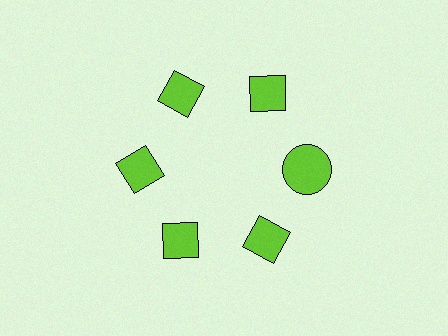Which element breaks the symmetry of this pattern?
The lime circle at roughly the 3 o'clock position breaks the symmetry. All other shapes are lime diamonds.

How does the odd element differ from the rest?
It has a different shape: circle instead of diamond.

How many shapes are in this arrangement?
There are 6 shapes arranged in a ring pattern.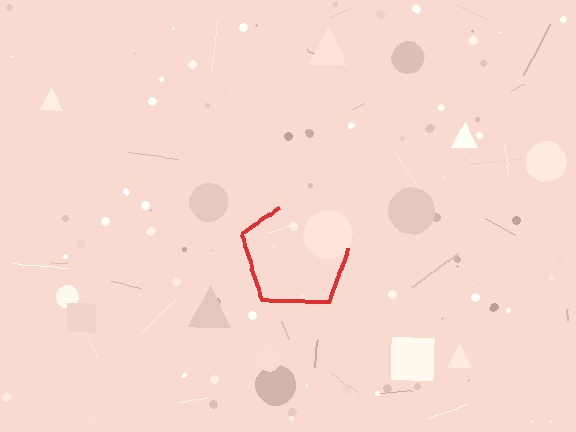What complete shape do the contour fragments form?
The contour fragments form a pentagon.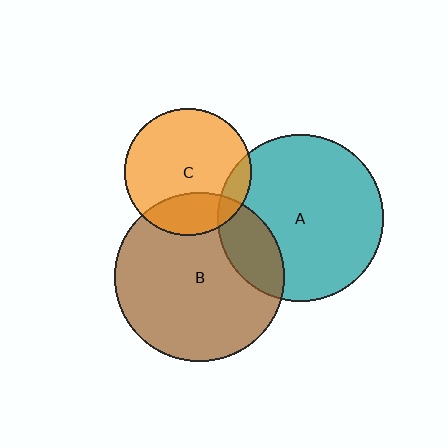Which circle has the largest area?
Circle B (brown).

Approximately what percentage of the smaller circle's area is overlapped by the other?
Approximately 10%.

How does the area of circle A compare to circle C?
Approximately 1.7 times.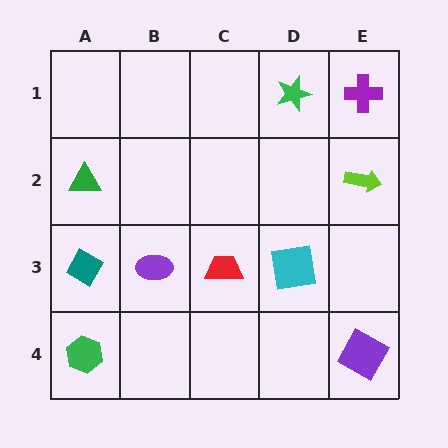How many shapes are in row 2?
2 shapes.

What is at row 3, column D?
A cyan square.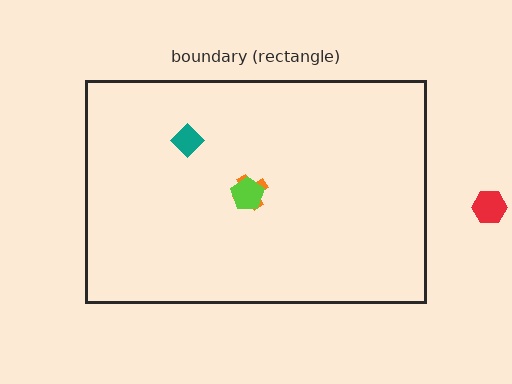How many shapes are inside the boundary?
3 inside, 1 outside.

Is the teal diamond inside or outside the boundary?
Inside.